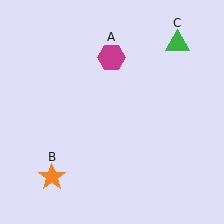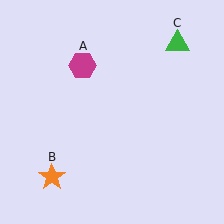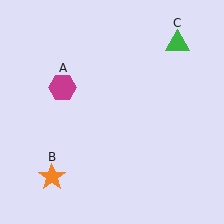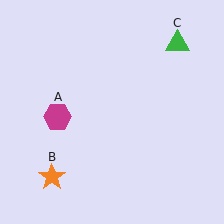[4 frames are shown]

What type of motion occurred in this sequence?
The magenta hexagon (object A) rotated counterclockwise around the center of the scene.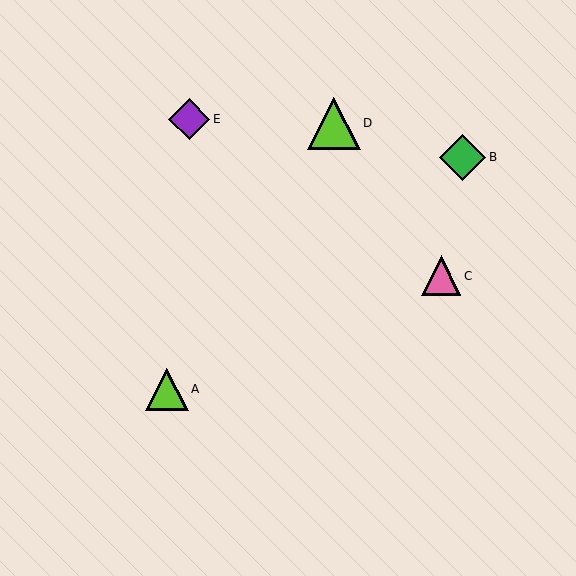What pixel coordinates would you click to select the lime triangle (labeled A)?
Click at (167, 389) to select the lime triangle A.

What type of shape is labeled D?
Shape D is a lime triangle.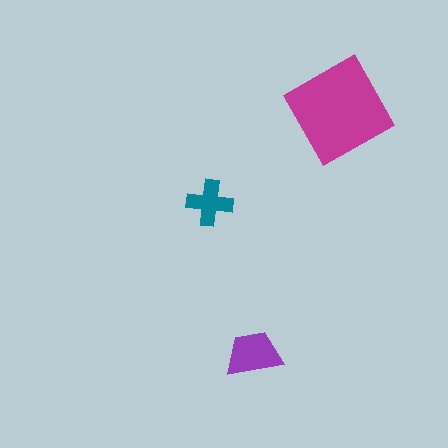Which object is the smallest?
The teal cross.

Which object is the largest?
The magenta diamond.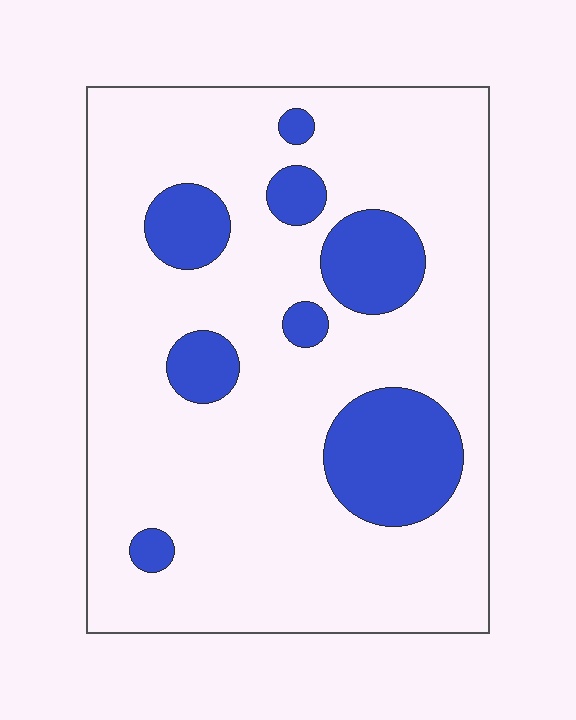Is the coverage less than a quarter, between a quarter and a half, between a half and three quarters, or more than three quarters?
Less than a quarter.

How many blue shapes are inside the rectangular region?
8.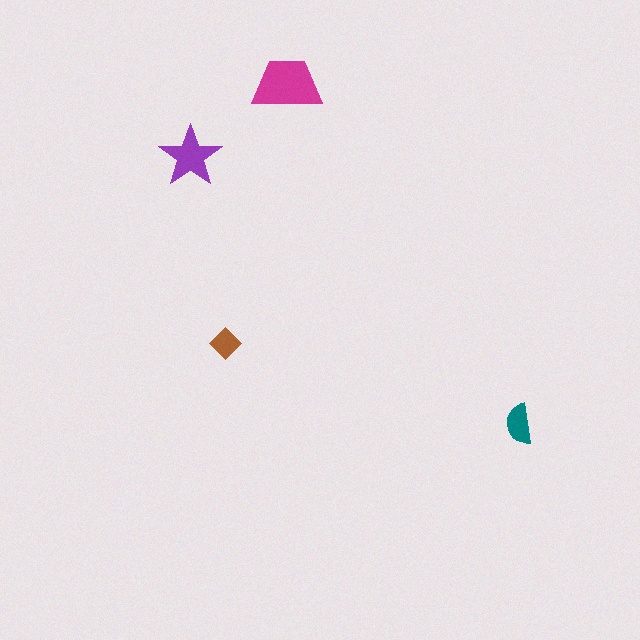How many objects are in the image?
There are 4 objects in the image.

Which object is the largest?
The magenta trapezoid.